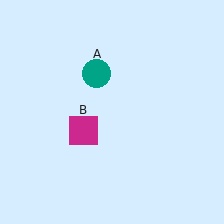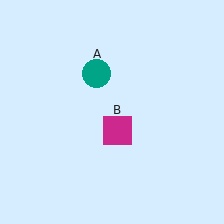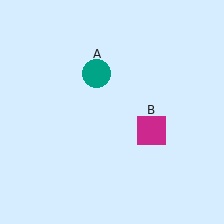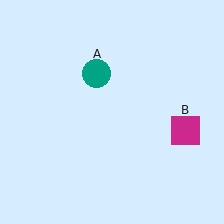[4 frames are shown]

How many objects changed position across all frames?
1 object changed position: magenta square (object B).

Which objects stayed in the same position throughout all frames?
Teal circle (object A) remained stationary.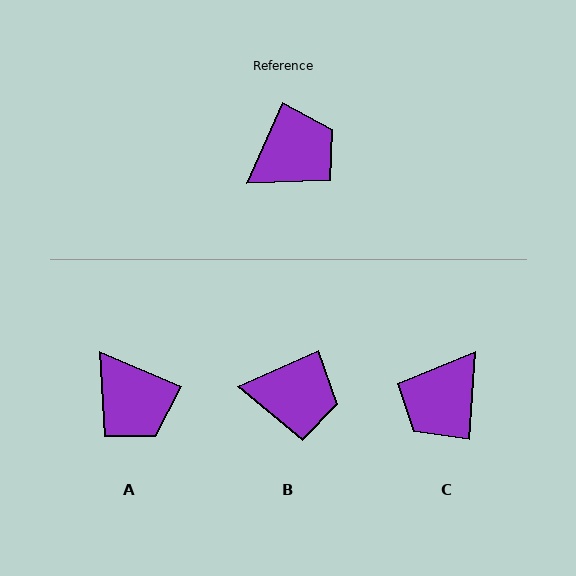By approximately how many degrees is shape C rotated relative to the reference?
Approximately 160 degrees clockwise.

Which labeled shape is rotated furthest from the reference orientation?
C, about 160 degrees away.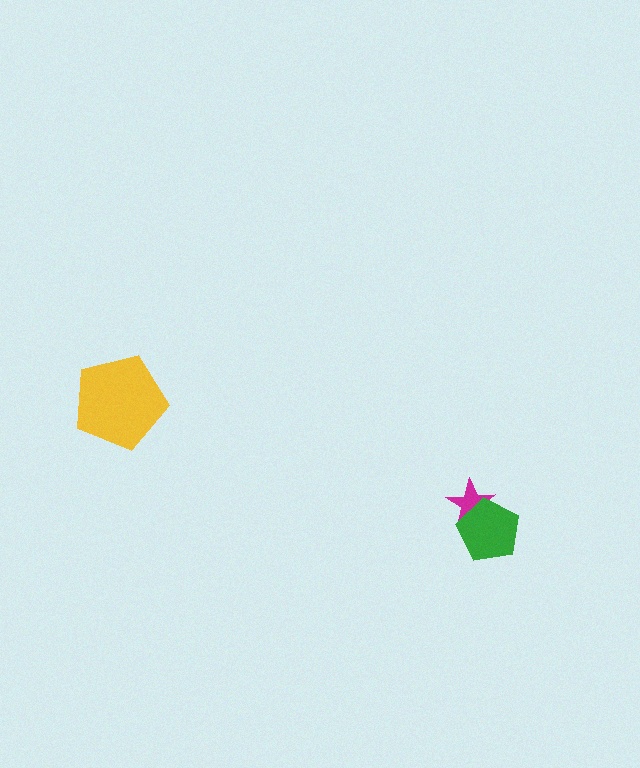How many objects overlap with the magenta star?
1 object overlaps with the magenta star.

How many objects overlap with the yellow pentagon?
0 objects overlap with the yellow pentagon.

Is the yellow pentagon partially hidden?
No, no other shape covers it.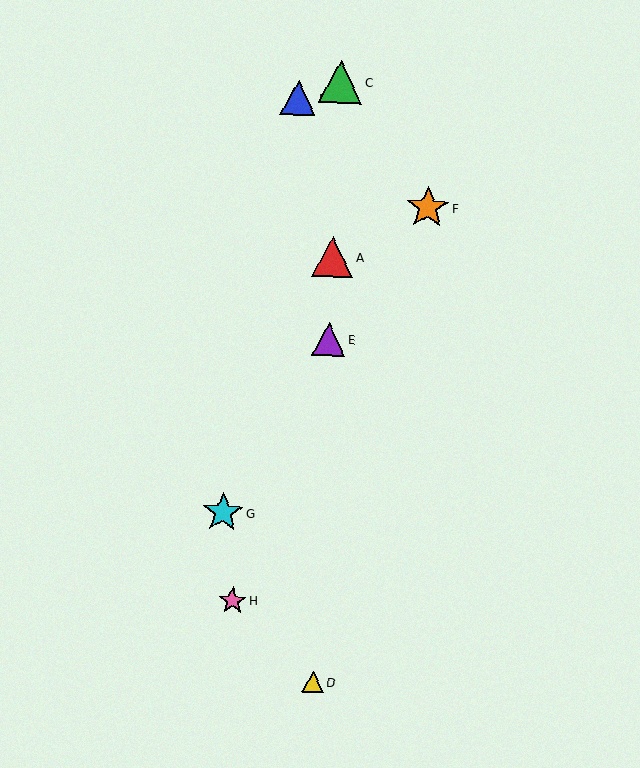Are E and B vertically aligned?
No, E is at x≈329 and B is at x≈298.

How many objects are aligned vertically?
4 objects (A, C, D, E) are aligned vertically.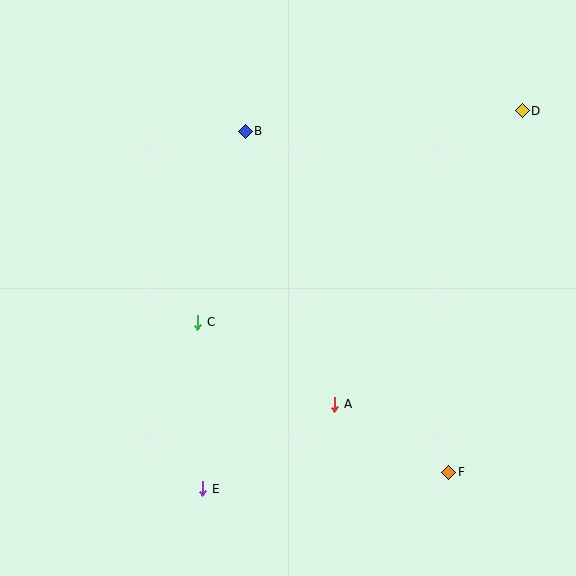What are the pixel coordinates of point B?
Point B is at (245, 131).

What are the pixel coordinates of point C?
Point C is at (198, 322).